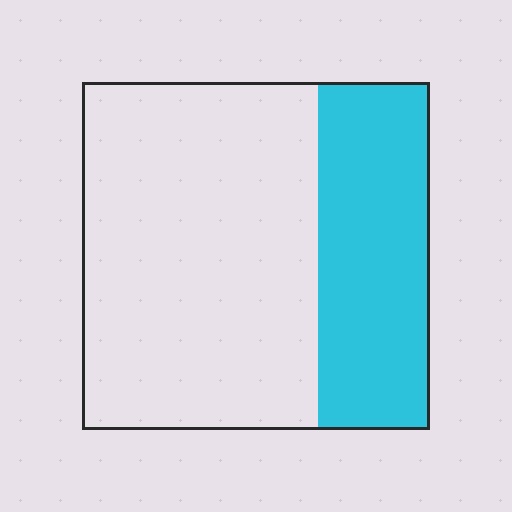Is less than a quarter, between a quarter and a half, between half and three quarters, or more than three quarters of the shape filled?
Between a quarter and a half.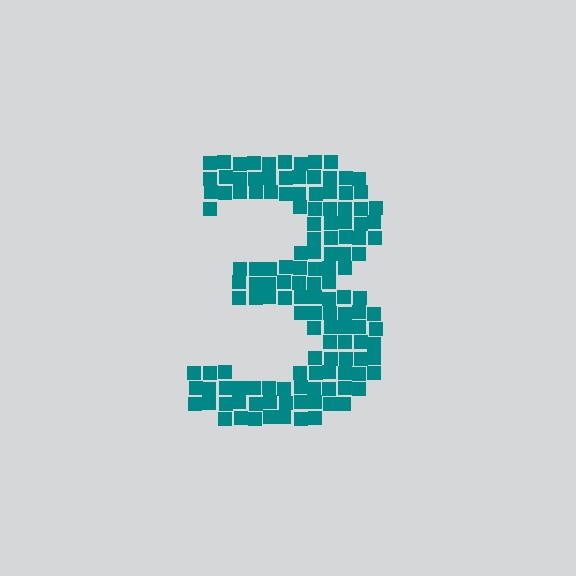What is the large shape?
The large shape is the digit 3.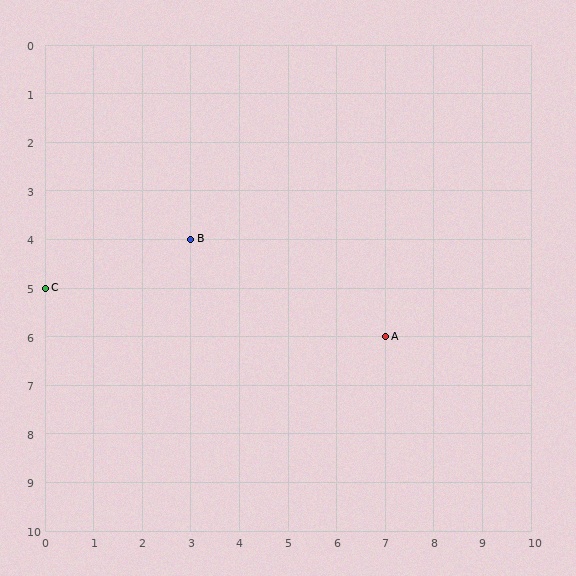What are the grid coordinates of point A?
Point A is at grid coordinates (7, 6).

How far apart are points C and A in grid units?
Points C and A are 7 columns and 1 row apart (about 7.1 grid units diagonally).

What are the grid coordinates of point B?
Point B is at grid coordinates (3, 4).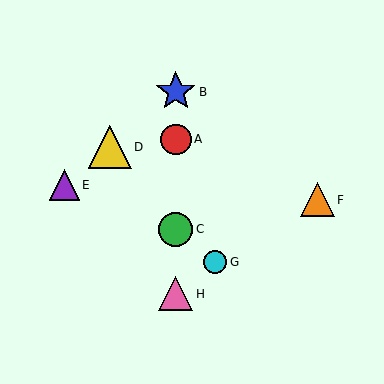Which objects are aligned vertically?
Objects A, B, C, H are aligned vertically.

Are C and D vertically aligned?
No, C is at x≈176 and D is at x≈110.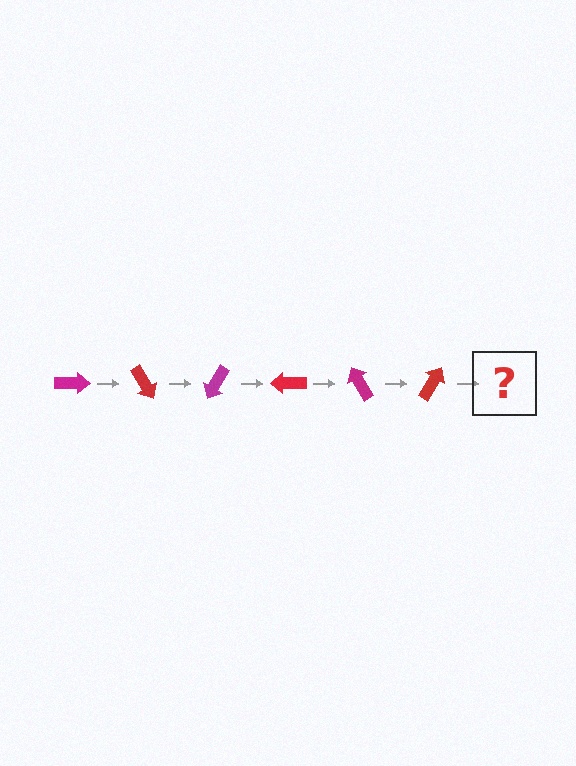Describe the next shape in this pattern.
It should be a magenta arrow, rotated 360 degrees from the start.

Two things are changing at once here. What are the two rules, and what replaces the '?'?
The two rules are that it rotates 60 degrees each step and the color cycles through magenta and red. The '?' should be a magenta arrow, rotated 360 degrees from the start.